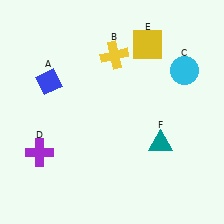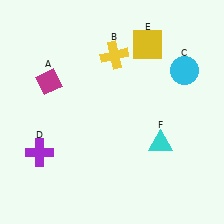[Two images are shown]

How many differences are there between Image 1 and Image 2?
There are 2 differences between the two images.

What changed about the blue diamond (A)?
In Image 1, A is blue. In Image 2, it changed to magenta.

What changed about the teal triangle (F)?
In Image 1, F is teal. In Image 2, it changed to cyan.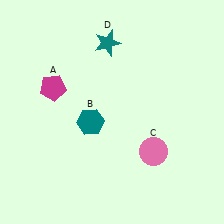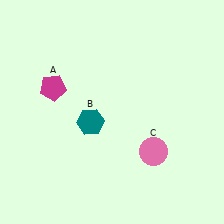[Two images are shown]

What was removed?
The teal star (D) was removed in Image 2.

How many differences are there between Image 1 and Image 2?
There is 1 difference between the two images.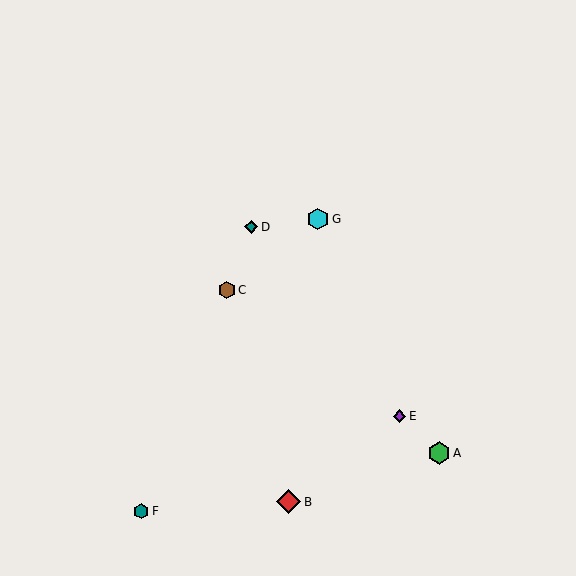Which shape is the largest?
The red diamond (labeled B) is the largest.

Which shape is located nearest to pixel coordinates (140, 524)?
The teal hexagon (labeled F) at (141, 511) is nearest to that location.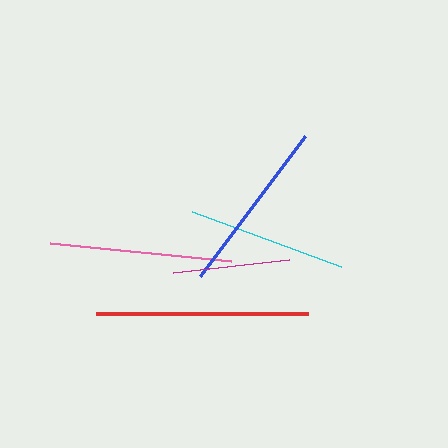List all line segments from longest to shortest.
From longest to shortest: red, pink, blue, cyan, magenta.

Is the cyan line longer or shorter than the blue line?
The blue line is longer than the cyan line.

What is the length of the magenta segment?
The magenta segment is approximately 117 pixels long.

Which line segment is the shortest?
The magenta line is the shortest at approximately 117 pixels.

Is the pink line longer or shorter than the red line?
The red line is longer than the pink line.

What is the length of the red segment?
The red segment is approximately 212 pixels long.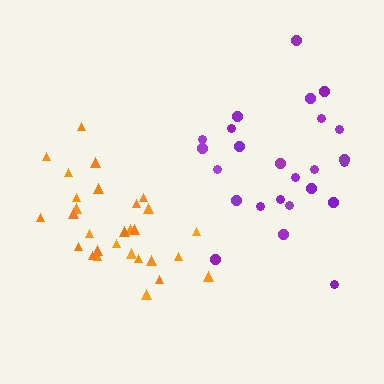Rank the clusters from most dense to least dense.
orange, purple.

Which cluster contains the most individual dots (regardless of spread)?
Orange (29).